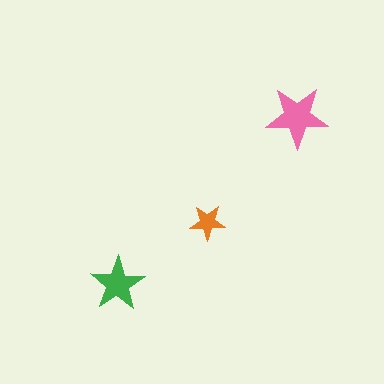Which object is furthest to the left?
The green star is leftmost.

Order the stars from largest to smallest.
the pink one, the green one, the orange one.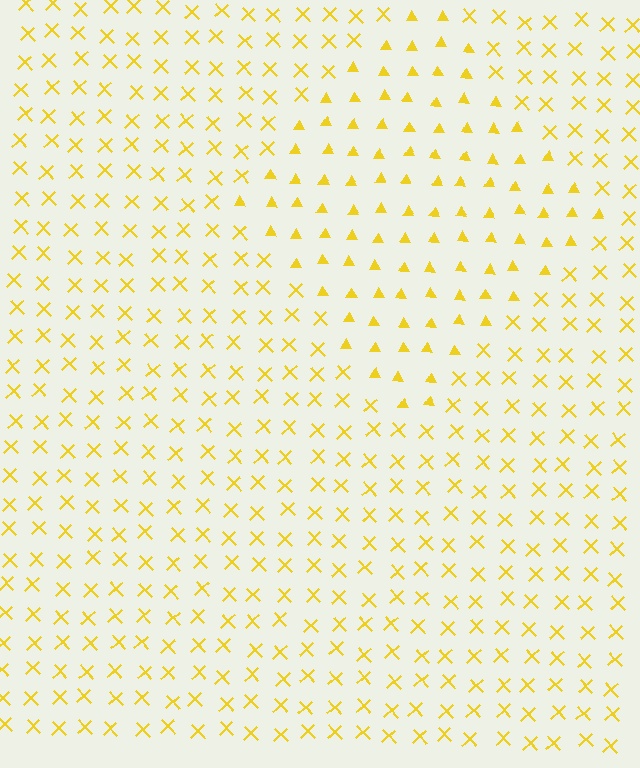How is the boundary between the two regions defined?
The boundary is defined by a change in element shape: triangles inside vs. X marks outside. All elements share the same color and spacing.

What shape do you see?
I see a diamond.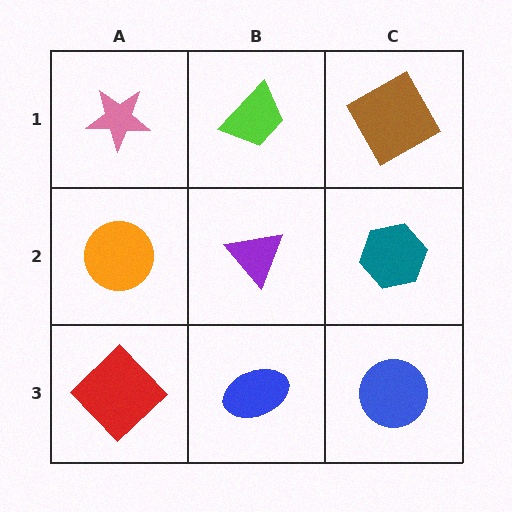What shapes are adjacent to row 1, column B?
A purple triangle (row 2, column B), a pink star (row 1, column A), a brown square (row 1, column C).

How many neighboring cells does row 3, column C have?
2.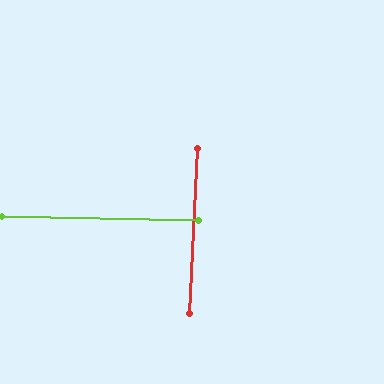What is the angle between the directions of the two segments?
Approximately 89 degrees.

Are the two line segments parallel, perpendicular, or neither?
Perpendicular — they meet at approximately 89°.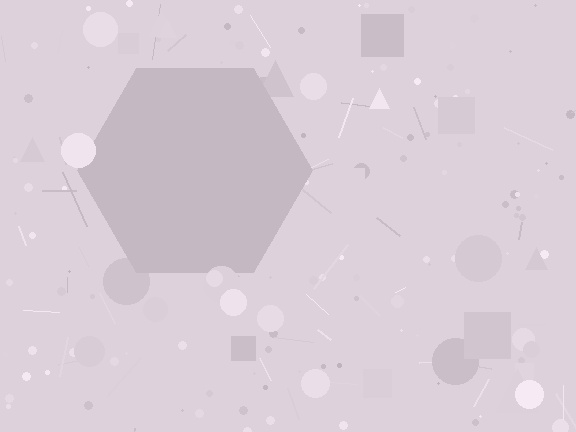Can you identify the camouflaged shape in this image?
The camouflaged shape is a hexagon.